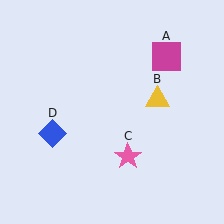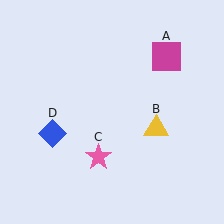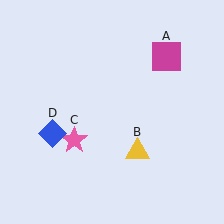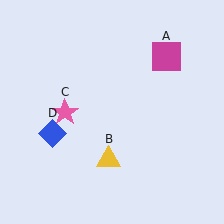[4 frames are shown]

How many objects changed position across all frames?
2 objects changed position: yellow triangle (object B), pink star (object C).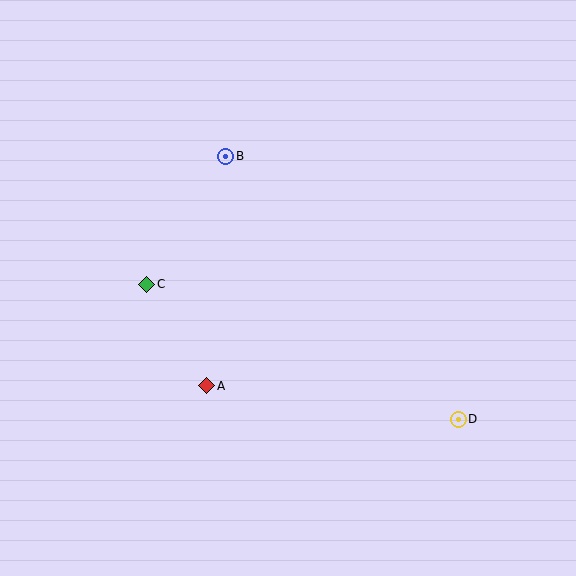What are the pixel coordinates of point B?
Point B is at (226, 156).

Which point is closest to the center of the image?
Point A at (207, 386) is closest to the center.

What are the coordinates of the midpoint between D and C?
The midpoint between D and C is at (302, 352).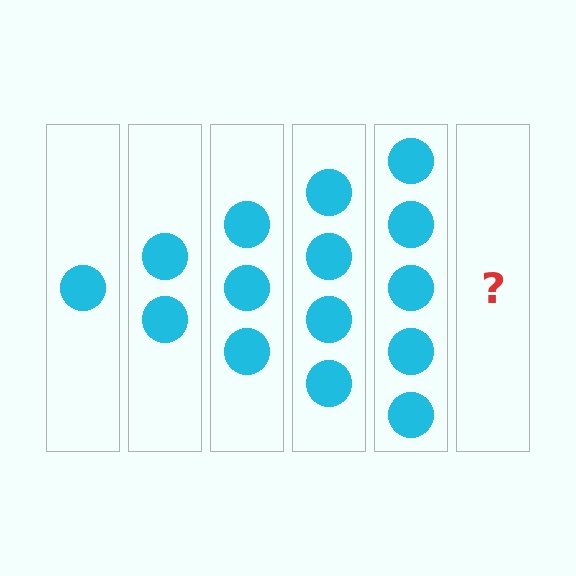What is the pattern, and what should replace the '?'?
The pattern is that each step adds one more circle. The '?' should be 6 circles.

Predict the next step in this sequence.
The next step is 6 circles.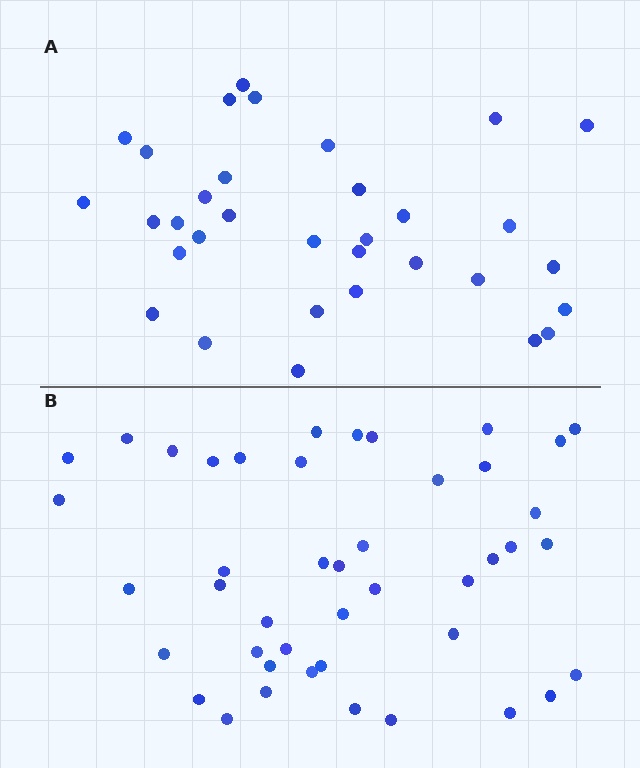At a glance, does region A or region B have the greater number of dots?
Region B (the bottom region) has more dots.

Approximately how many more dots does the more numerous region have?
Region B has roughly 12 or so more dots than region A.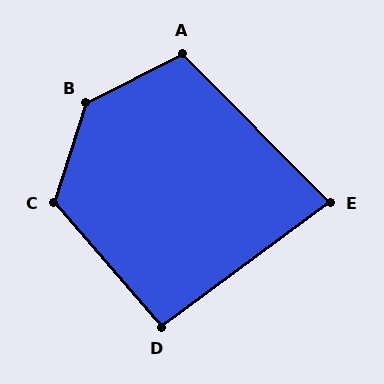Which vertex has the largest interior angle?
B, at approximately 135 degrees.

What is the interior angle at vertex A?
Approximately 108 degrees (obtuse).